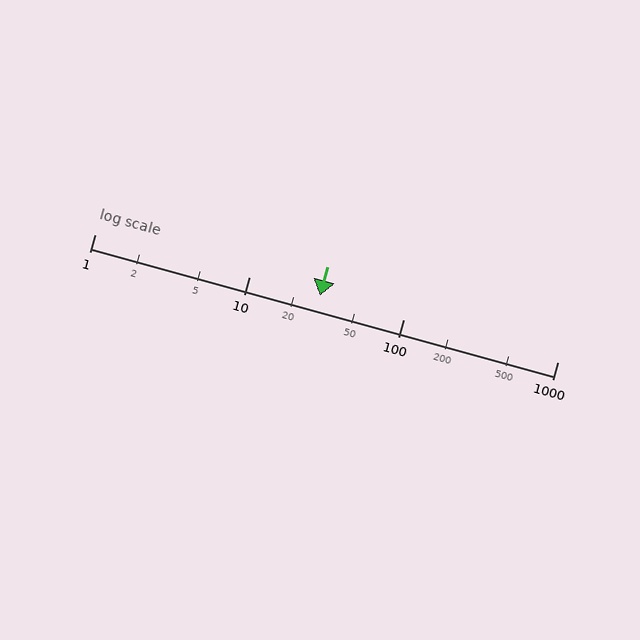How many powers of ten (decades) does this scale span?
The scale spans 3 decades, from 1 to 1000.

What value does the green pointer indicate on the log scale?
The pointer indicates approximately 29.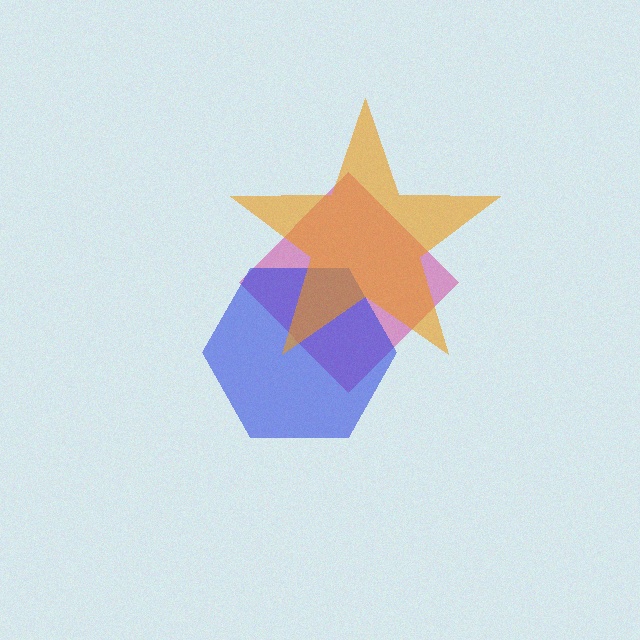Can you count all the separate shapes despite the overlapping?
Yes, there are 3 separate shapes.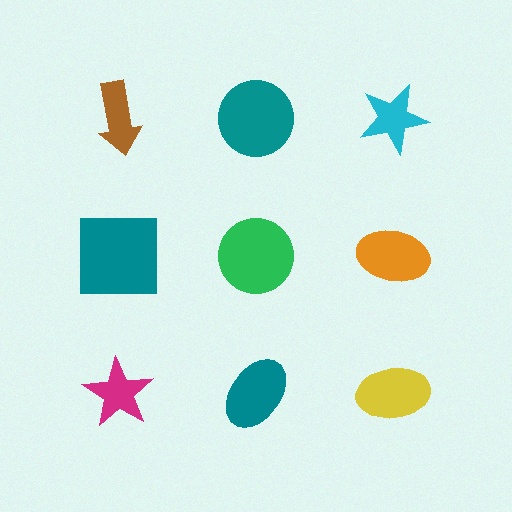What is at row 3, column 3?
A yellow ellipse.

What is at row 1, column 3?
A cyan star.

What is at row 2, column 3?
An orange ellipse.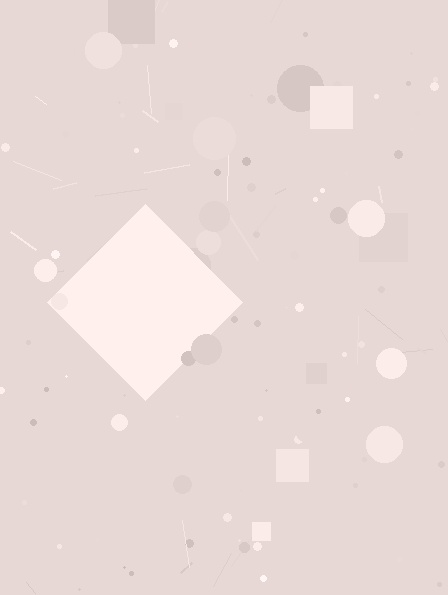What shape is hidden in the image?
A diamond is hidden in the image.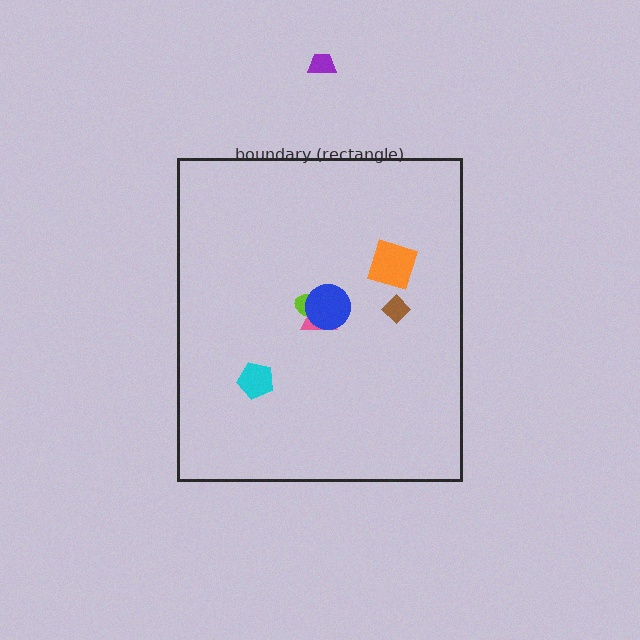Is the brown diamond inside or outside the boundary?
Inside.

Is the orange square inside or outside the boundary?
Inside.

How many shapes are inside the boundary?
6 inside, 1 outside.